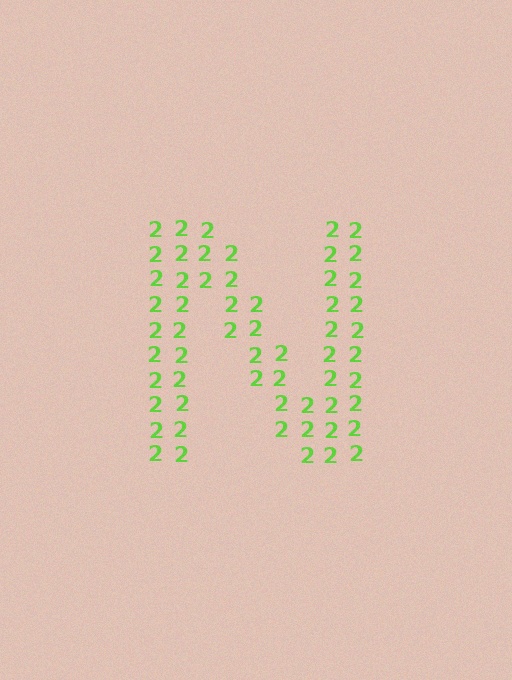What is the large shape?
The large shape is the letter N.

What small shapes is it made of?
It is made of small digit 2's.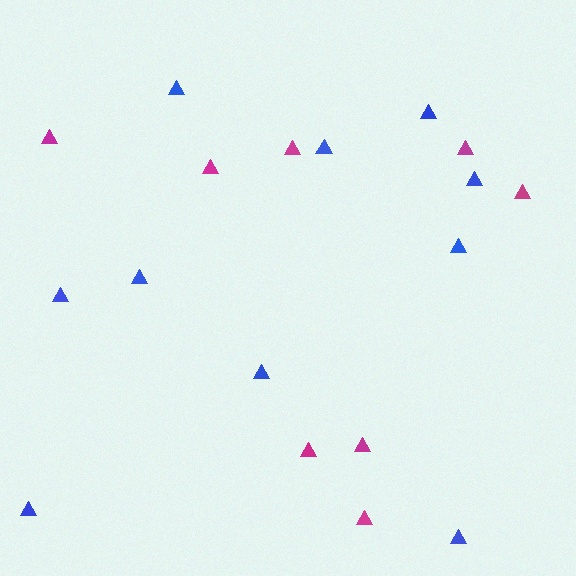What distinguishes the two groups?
There are 2 groups: one group of magenta triangles (8) and one group of blue triangles (10).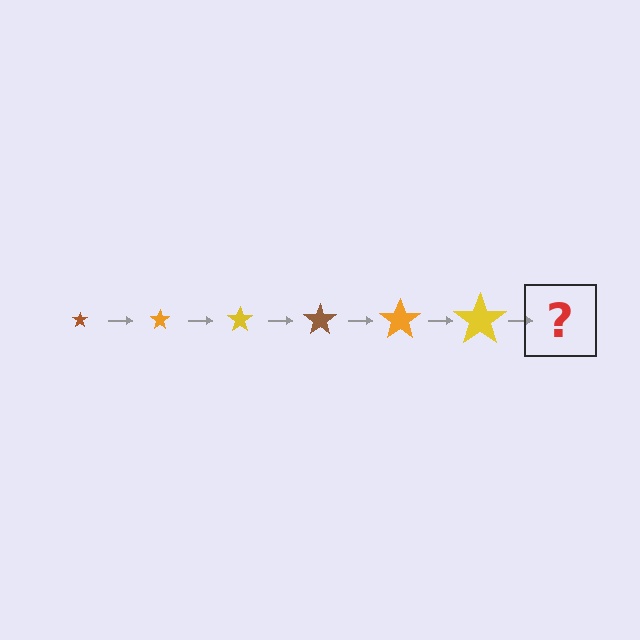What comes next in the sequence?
The next element should be a brown star, larger than the previous one.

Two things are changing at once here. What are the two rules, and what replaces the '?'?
The two rules are that the star grows larger each step and the color cycles through brown, orange, and yellow. The '?' should be a brown star, larger than the previous one.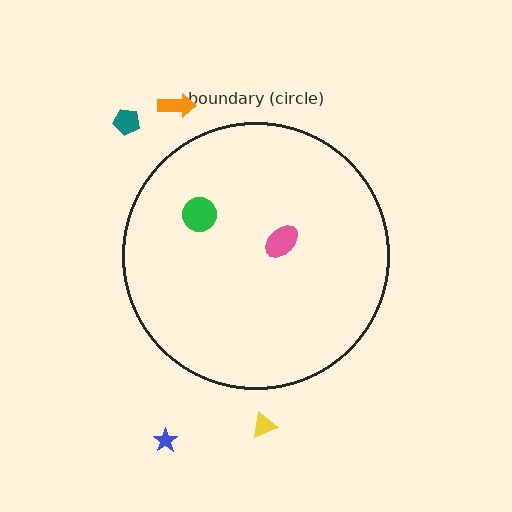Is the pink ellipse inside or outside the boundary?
Inside.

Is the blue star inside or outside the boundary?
Outside.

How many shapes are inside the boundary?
2 inside, 4 outside.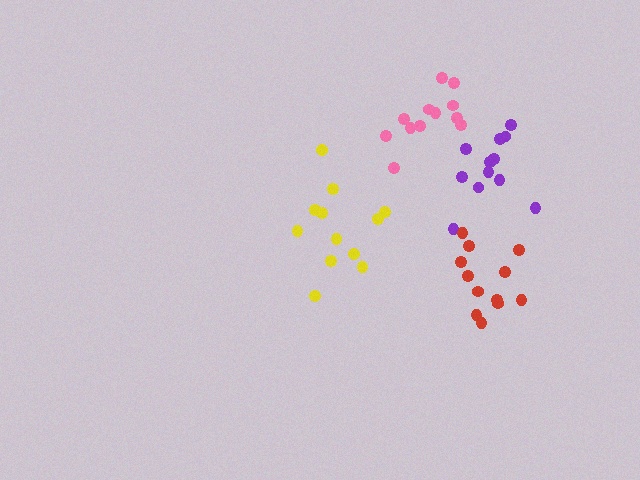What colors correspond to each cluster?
The clusters are colored: purple, red, yellow, pink.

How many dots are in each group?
Group 1: 12 dots, Group 2: 12 dots, Group 3: 12 dots, Group 4: 12 dots (48 total).